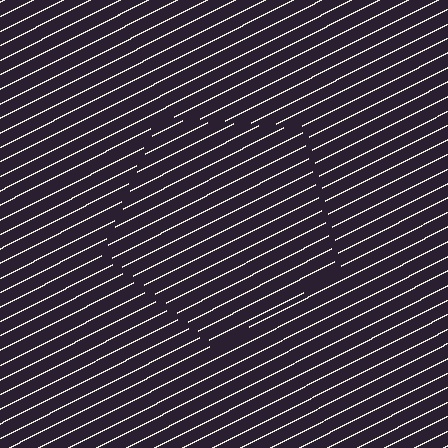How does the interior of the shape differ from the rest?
The interior of the shape contains the same grating, shifted by half a period — the contour is defined by the phase discontinuity where line-ends from the inner and outer gratings abut.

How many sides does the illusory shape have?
5 sides — the line-ends trace a pentagon.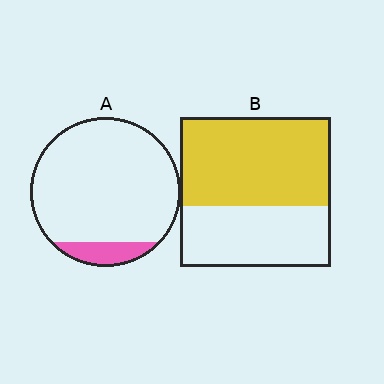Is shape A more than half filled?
No.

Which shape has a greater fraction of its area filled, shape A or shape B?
Shape B.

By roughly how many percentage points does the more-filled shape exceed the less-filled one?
By roughly 50 percentage points (B over A).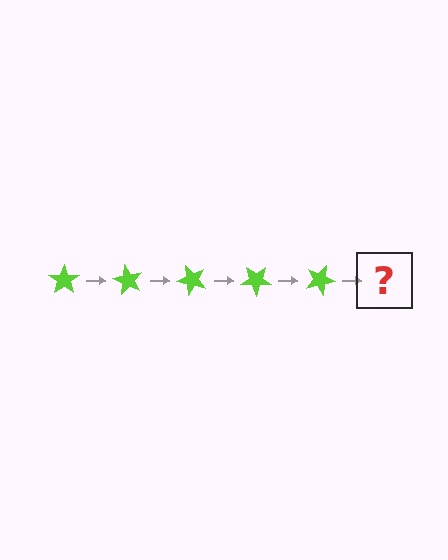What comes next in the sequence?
The next element should be a lime star rotated 300 degrees.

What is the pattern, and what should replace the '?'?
The pattern is that the star rotates 60 degrees each step. The '?' should be a lime star rotated 300 degrees.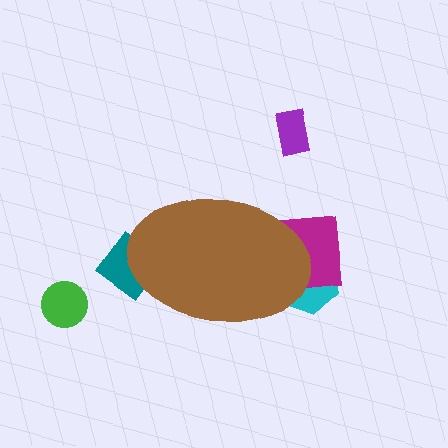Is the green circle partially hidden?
No, the green circle is fully visible.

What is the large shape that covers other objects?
A brown ellipse.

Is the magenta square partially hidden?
Yes, the magenta square is partially hidden behind the brown ellipse.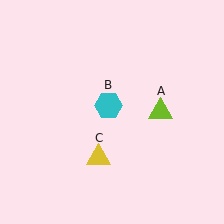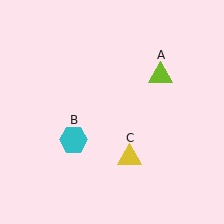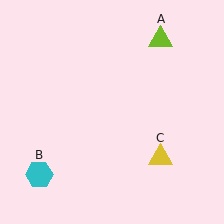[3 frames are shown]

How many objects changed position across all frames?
3 objects changed position: lime triangle (object A), cyan hexagon (object B), yellow triangle (object C).